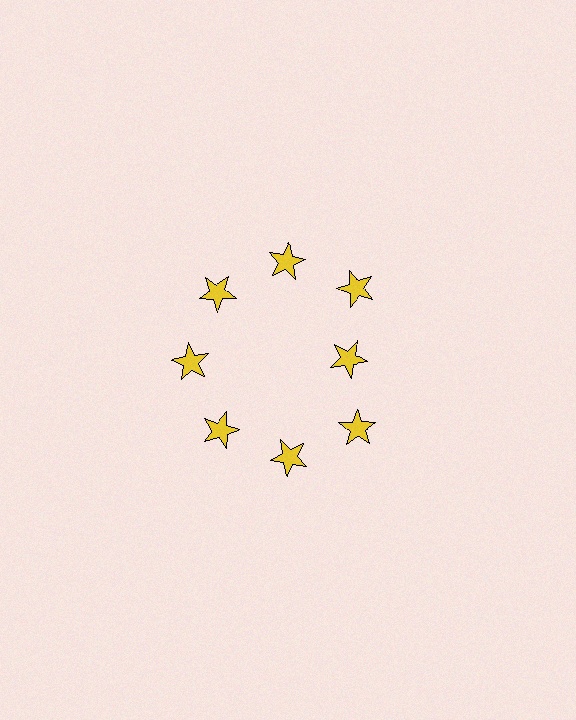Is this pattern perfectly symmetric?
No. The 8 yellow stars are arranged in a ring, but one element near the 3 o'clock position is pulled inward toward the center, breaking the 8-fold rotational symmetry.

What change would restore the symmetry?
The symmetry would be restored by moving it outward, back onto the ring so that all 8 stars sit at equal angles and equal distance from the center.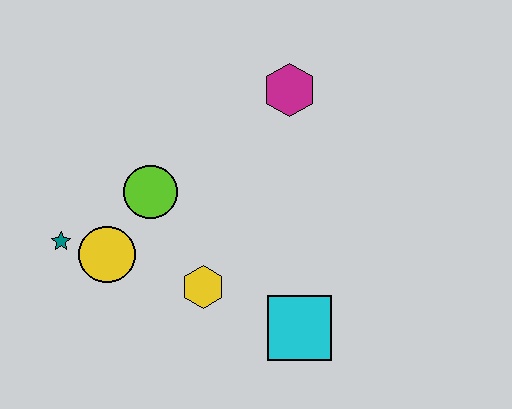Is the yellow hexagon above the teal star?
No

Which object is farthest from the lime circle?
The cyan square is farthest from the lime circle.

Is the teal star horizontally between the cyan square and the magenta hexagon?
No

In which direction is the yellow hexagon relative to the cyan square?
The yellow hexagon is to the left of the cyan square.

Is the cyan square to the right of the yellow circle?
Yes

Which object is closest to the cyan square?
The yellow hexagon is closest to the cyan square.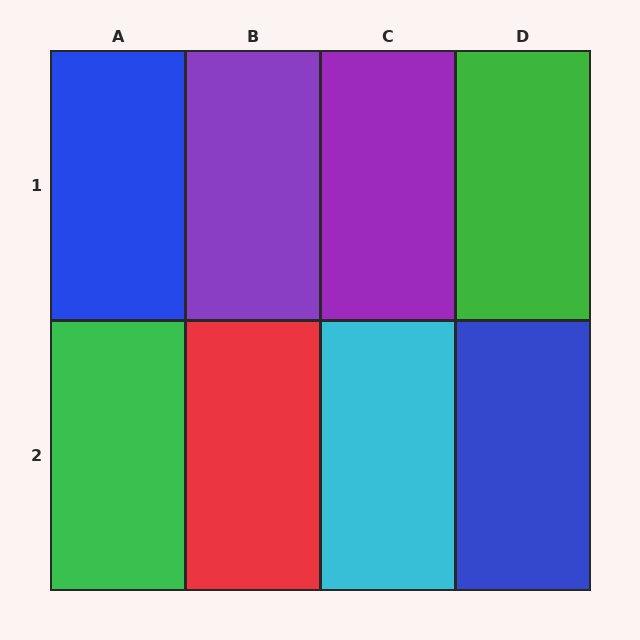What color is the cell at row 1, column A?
Blue.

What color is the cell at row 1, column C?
Purple.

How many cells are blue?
2 cells are blue.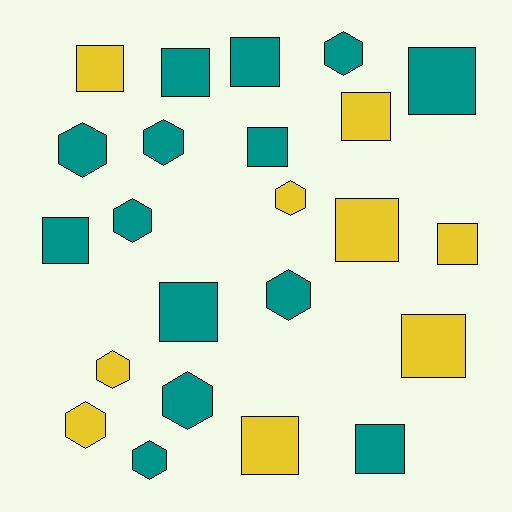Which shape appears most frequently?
Square, with 13 objects.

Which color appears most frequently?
Teal, with 14 objects.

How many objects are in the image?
There are 23 objects.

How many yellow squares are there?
There are 6 yellow squares.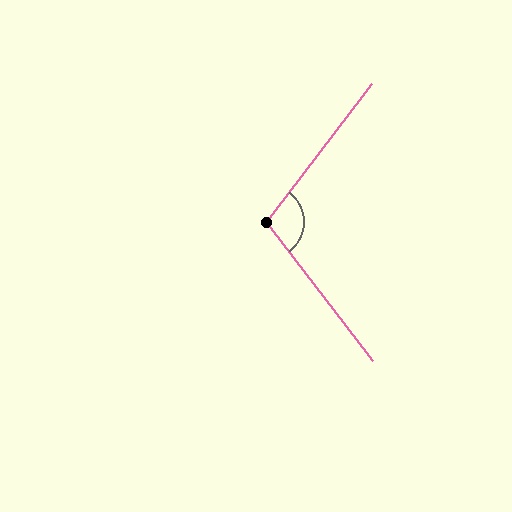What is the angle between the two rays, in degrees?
Approximately 105 degrees.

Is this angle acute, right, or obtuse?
It is obtuse.